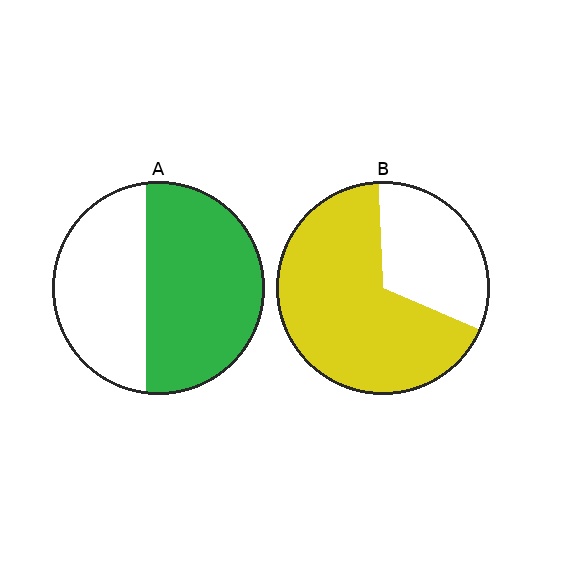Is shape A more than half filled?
Yes.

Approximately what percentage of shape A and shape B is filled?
A is approximately 55% and B is approximately 70%.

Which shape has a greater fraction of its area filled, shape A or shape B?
Shape B.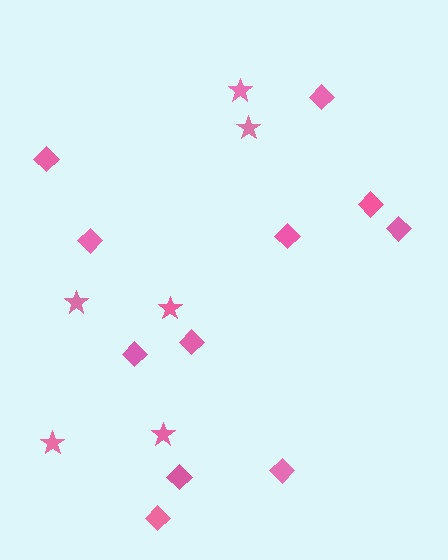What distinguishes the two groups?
There are 2 groups: one group of diamonds (11) and one group of stars (6).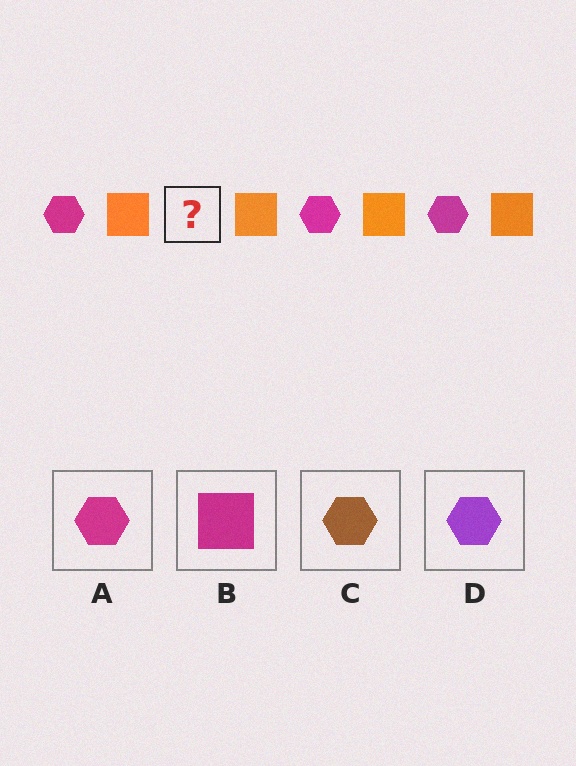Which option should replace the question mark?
Option A.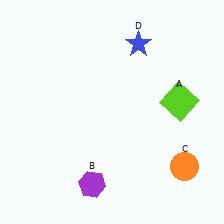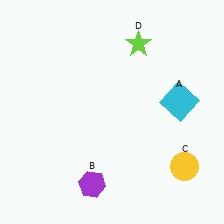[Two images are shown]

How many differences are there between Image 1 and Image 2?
There are 3 differences between the two images.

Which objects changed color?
A changed from lime to cyan. C changed from orange to yellow. D changed from blue to lime.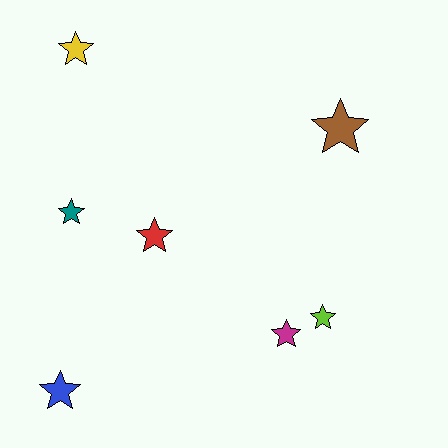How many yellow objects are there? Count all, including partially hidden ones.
There is 1 yellow object.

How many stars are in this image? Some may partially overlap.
There are 7 stars.